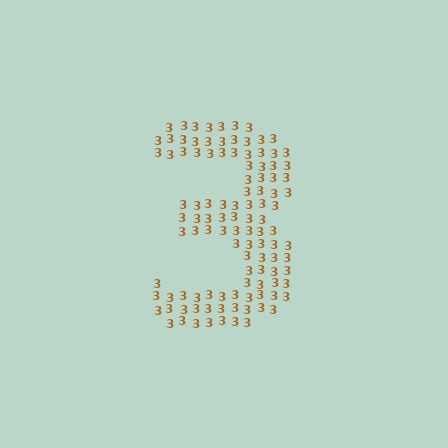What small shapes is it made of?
It is made of small digit 3's.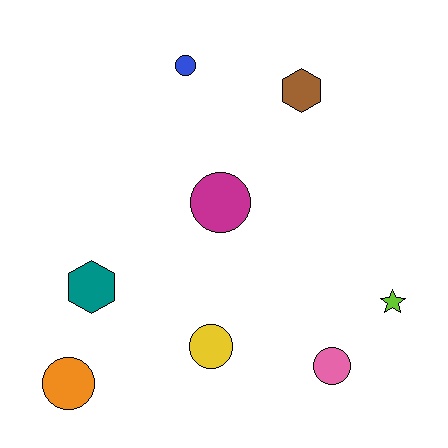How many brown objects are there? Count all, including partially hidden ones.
There is 1 brown object.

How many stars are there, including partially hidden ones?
There is 1 star.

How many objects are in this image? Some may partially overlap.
There are 8 objects.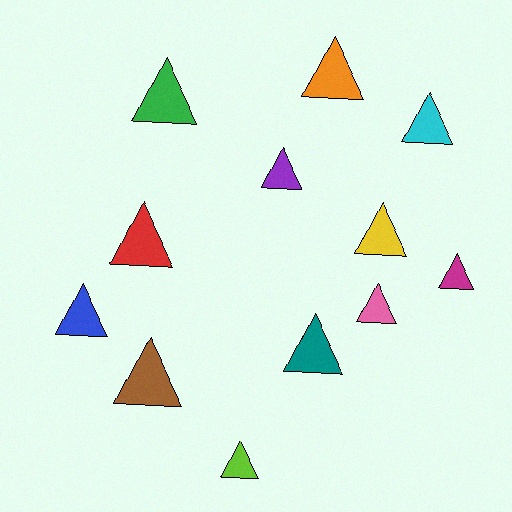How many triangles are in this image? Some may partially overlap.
There are 12 triangles.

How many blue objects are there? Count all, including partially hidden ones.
There is 1 blue object.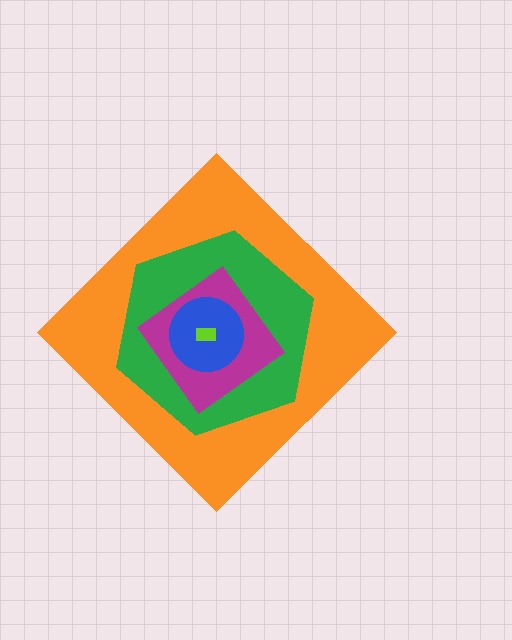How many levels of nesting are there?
5.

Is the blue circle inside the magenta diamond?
Yes.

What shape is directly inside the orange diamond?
The green hexagon.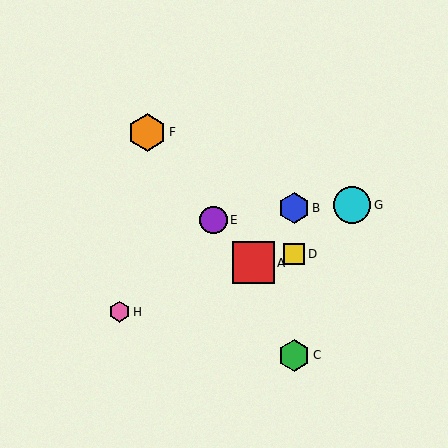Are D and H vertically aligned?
No, D is at x≈294 and H is at x≈120.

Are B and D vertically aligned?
Yes, both are at x≈294.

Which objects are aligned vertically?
Objects B, C, D are aligned vertically.